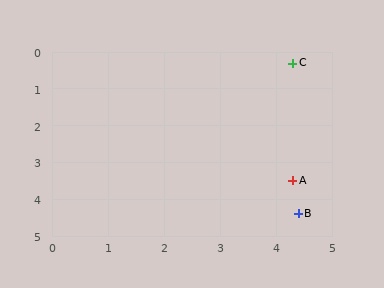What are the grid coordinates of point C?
Point C is at approximately (4.3, 0.3).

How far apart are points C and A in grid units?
Points C and A are about 3.2 grid units apart.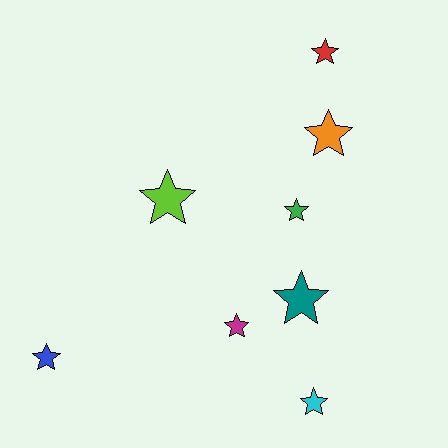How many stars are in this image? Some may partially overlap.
There are 8 stars.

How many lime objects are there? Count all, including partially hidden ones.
There is 1 lime object.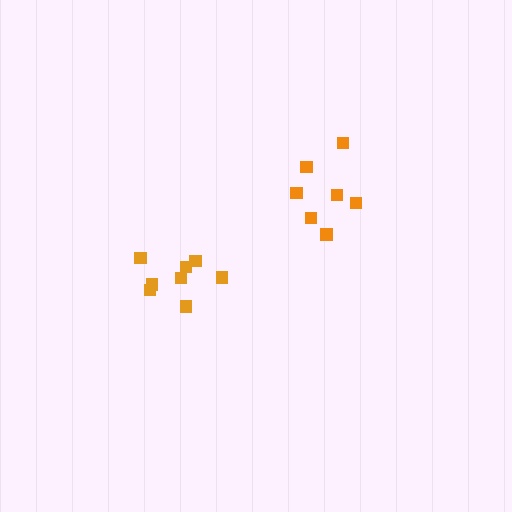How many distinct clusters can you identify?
There are 2 distinct clusters.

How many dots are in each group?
Group 1: 8 dots, Group 2: 7 dots (15 total).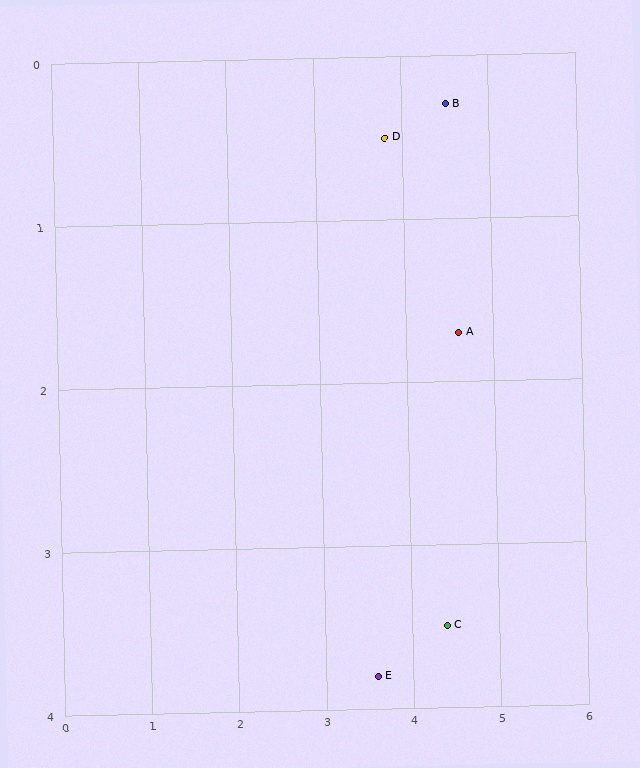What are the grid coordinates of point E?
Point E is at approximately (3.6, 3.8).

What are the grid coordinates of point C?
Point C is at approximately (4.4, 3.5).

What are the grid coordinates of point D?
Point D is at approximately (3.8, 0.5).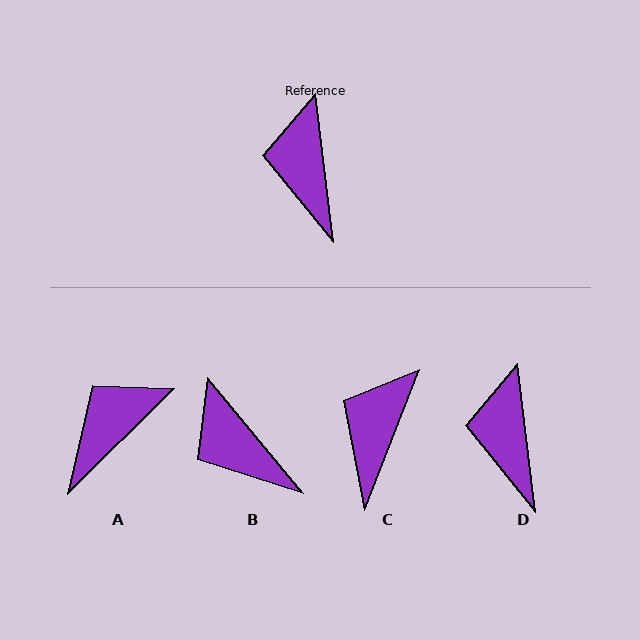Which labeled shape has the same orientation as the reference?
D.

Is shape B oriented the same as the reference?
No, it is off by about 33 degrees.